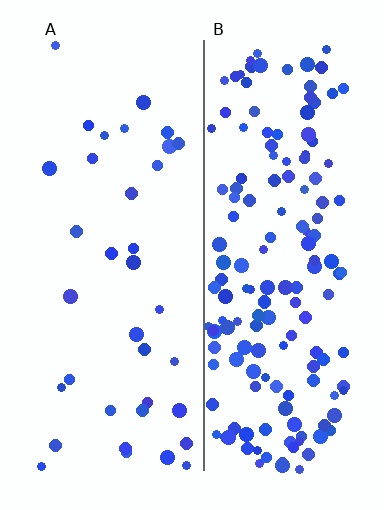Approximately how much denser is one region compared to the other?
Approximately 4.4× — region B over region A.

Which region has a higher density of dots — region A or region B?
B (the right).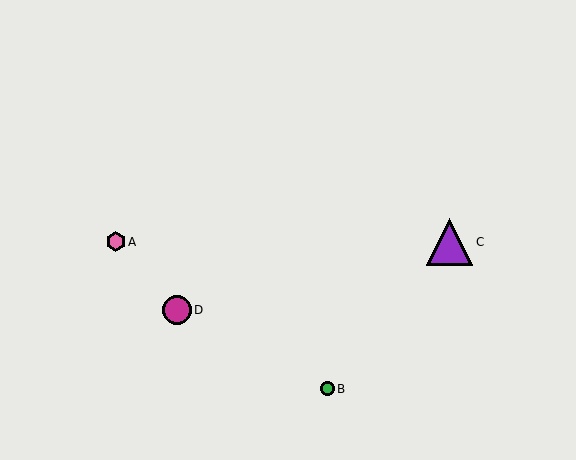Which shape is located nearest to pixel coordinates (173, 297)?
The magenta circle (labeled D) at (177, 310) is nearest to that location.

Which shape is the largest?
The purple triangle (labeled C) is the largest.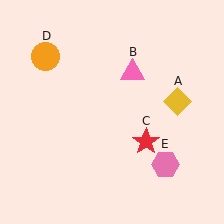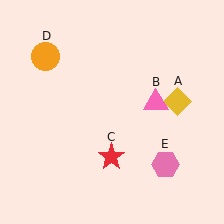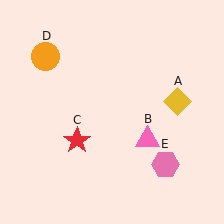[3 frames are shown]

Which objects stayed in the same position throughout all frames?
Yellow diamond (object A) and orange circle (object D) and pink hexagon (object E) remained stationary.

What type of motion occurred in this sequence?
The pink triangle (object B), red star (object C) rotated clockwise around the center of the scene.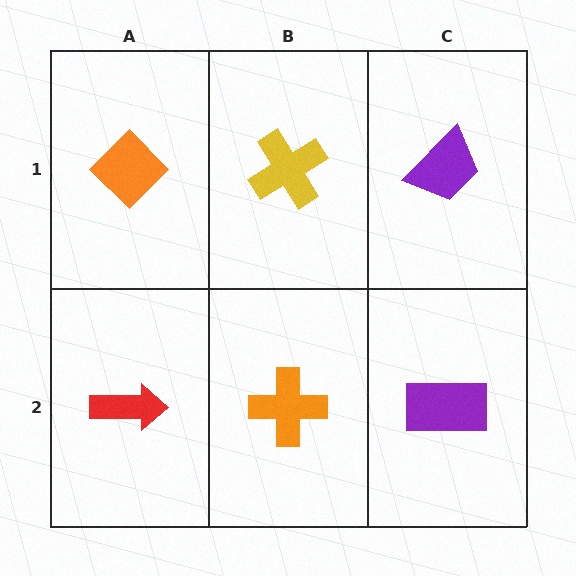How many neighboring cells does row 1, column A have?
2.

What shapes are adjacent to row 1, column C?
A purple rectangle (row 2, column C), a yellow cross (row 1, column B).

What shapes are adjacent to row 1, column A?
A red arrow (row 2, column A), a yellow cross (row 1, column B).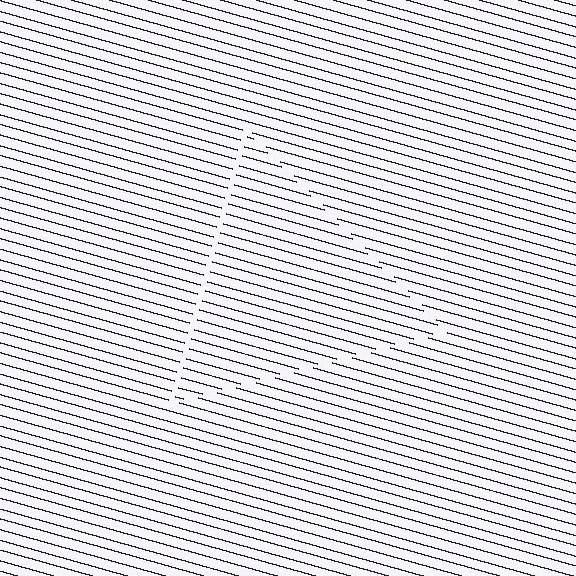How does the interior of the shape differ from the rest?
The interior of the shape contains the same grating, shifted by half a period — the contour is defined by the phase discontinuity where line-ends from the inner and outer gratings abut.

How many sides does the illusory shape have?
3 sides — the line-ends trace a triangle.